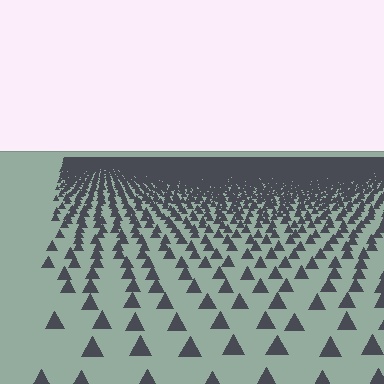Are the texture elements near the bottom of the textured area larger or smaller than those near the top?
Larger. Near the bottom, elements are closer to the viewer and appear at a bigger on-screen size.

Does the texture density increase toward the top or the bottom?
Density increases toward the top.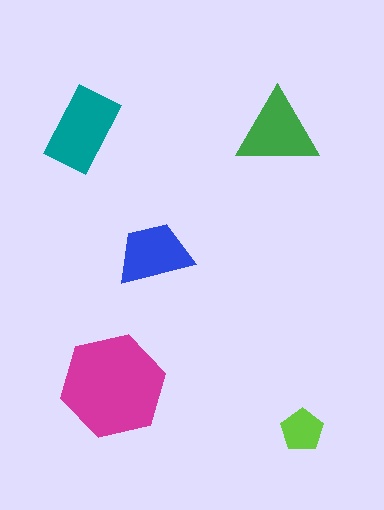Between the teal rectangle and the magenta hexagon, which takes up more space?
The magenta hexagon.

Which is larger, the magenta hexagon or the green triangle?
The magenta hexagon.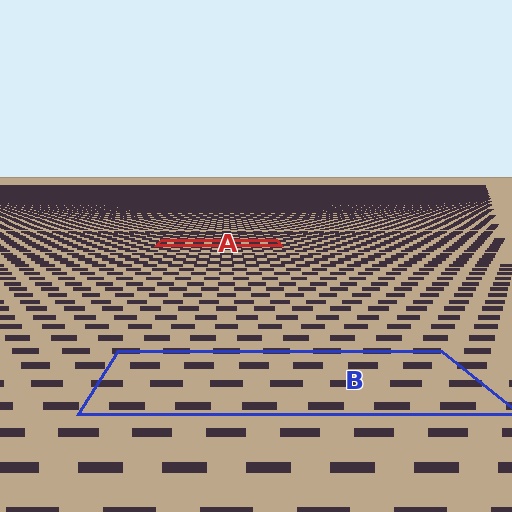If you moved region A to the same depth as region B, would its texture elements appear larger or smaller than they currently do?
They would appear larger. At a closer depth, the same texture elements are projected at a bigger on-screen size.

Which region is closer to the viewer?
Region B is closer. The texture elements there are larger and more spread out.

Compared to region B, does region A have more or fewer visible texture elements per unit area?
Region A has more texture elements per unit area — they are packed more densely because it is farther away.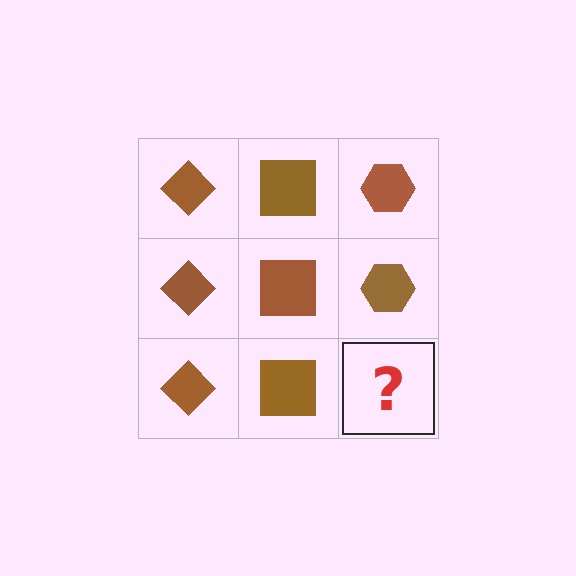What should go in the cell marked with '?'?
The missing cell should contain a brown hexagon.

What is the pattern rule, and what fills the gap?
The rule is that each column has a consistent shape. The gap should be filled with a brown hexagon.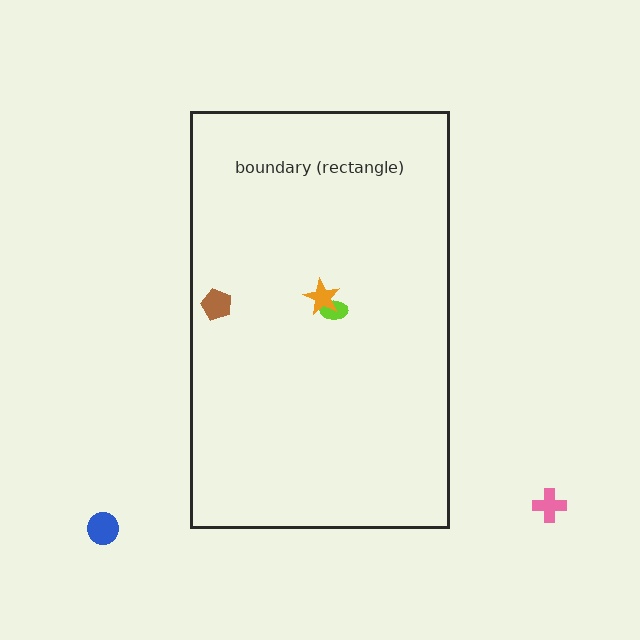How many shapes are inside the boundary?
3 inside, 2 outside.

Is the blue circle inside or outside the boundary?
Outside.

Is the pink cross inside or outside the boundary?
Outside.